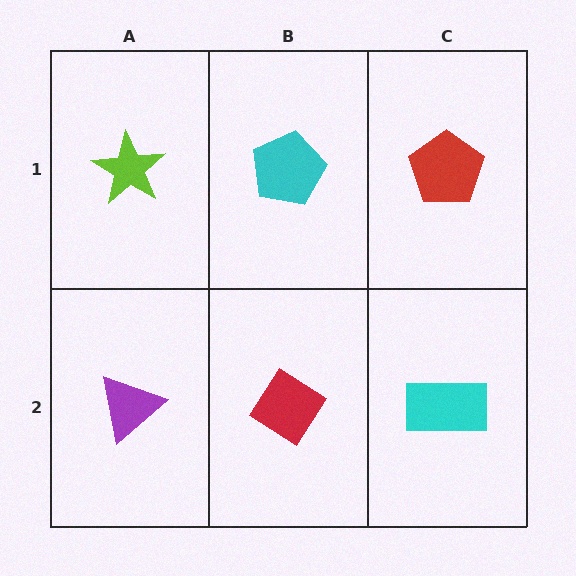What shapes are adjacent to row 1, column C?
A cyan rectangle (row 2, column C), a cyan pentagon (row 1, column B).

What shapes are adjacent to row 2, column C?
A red pentagon (row 1, column C), a red diamond (row 2, column B).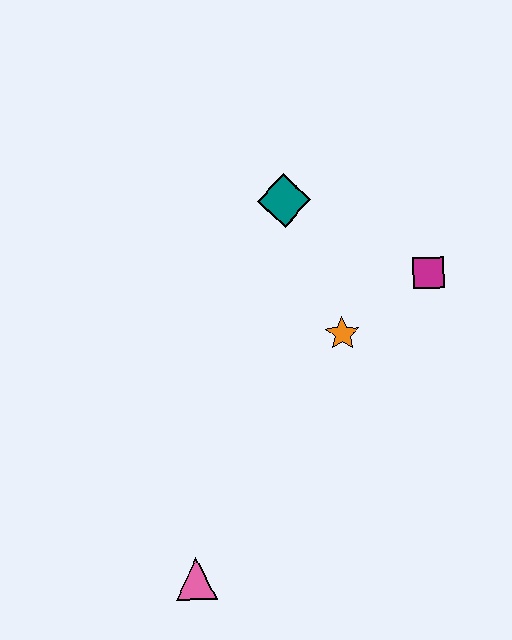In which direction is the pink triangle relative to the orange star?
The pink triangle is below the orange star.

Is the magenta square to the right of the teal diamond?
Yes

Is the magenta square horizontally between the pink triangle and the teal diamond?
No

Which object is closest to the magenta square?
The orange star is closest to the magenta square.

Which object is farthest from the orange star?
The pink triangle is farthest from the orange star.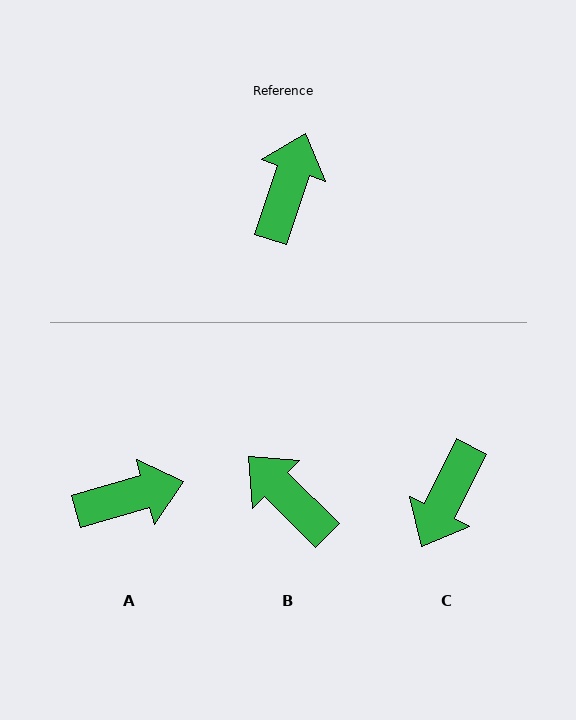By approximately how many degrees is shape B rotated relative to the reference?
Approximately 63 degrees counter-clockwise.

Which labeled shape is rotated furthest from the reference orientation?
C, about 172 degrees away.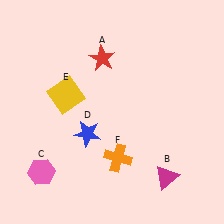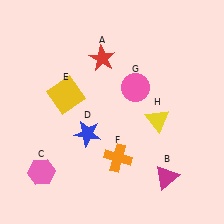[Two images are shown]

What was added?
A pink circle (G), a yellow triangle (H) were added in Image 2.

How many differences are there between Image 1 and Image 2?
There are 2 differences between the two images.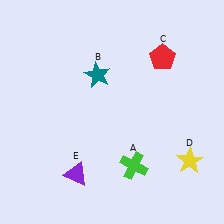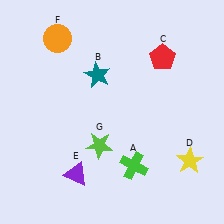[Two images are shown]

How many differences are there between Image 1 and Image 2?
There are 2 differences between the two images.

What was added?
An orange circle (F), a lime star (G) were added in Image 2.